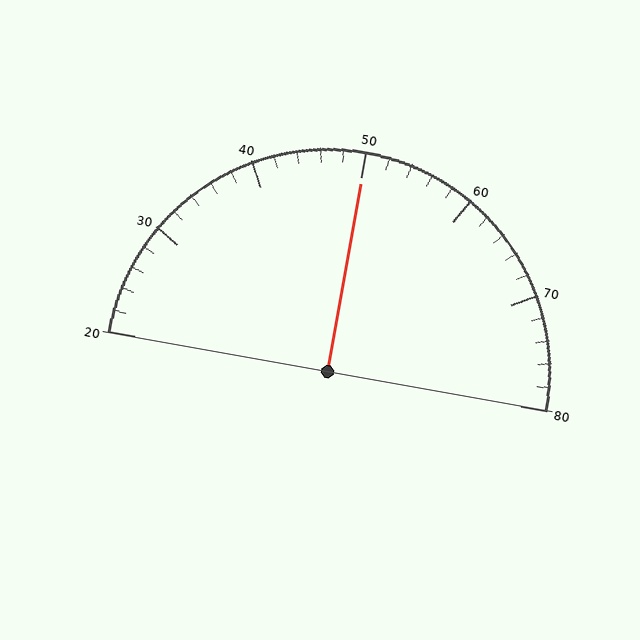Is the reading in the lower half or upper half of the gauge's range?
The reading is in the upper half of the range (20 to 80).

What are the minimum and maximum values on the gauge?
The gauge ranges from 20 to 80.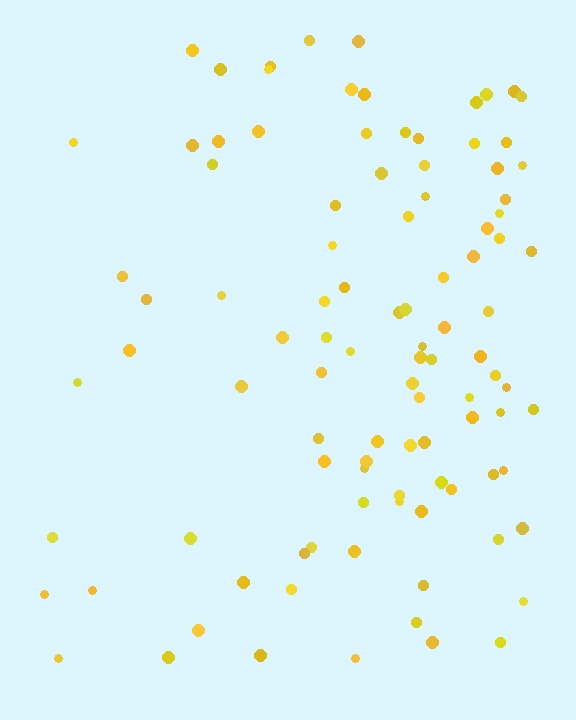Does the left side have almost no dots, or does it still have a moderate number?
Still a moderate number, just noticeably fewer than the right.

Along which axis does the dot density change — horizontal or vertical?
Horizontal.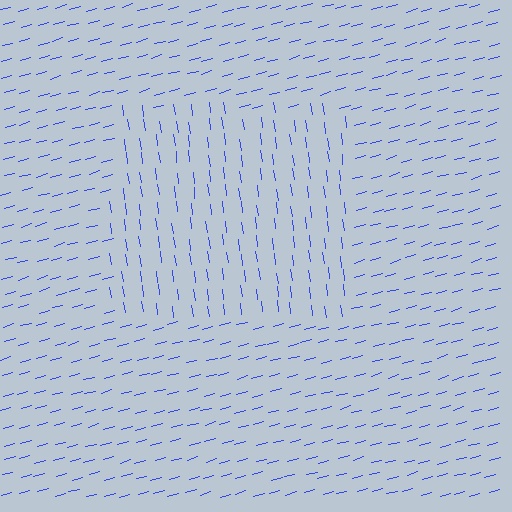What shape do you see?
I see a rectangle.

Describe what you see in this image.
The image is filled with small blue line segments. A rectangle region in the image has lines oriented differently from the surrounding lines, creating a visible texture boundary.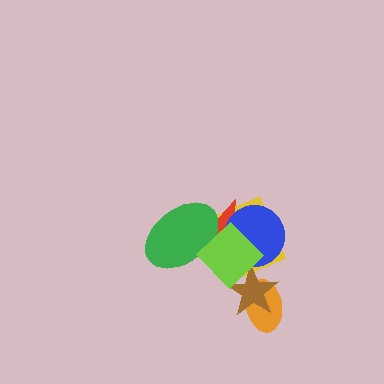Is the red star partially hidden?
Yes, it is partially covered by another shape.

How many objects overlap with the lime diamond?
5 objects overlap with the lime diamond.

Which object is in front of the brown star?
The lime diamond is in front of the brown star.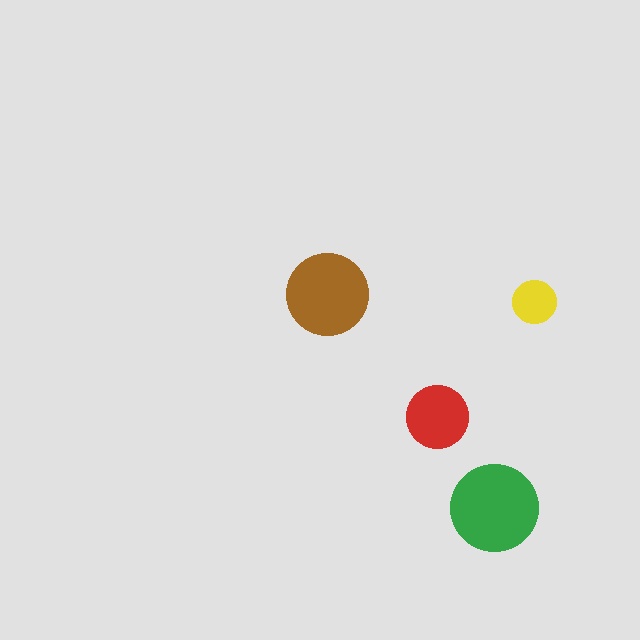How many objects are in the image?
There are 4 objects in the image.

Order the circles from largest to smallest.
the green one, the brown one, the red one, the yellow one.